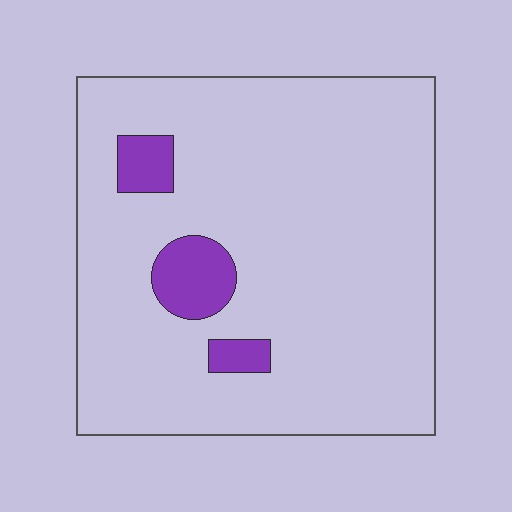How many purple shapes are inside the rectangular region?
3.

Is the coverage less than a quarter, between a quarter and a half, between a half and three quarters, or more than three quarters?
Less than a quarter.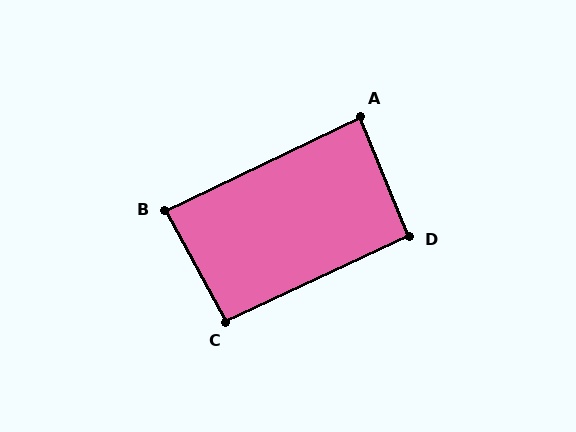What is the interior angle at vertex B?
Approximately 87 degrees (approximately right).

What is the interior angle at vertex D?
Approximately 93 degrees (approximately right).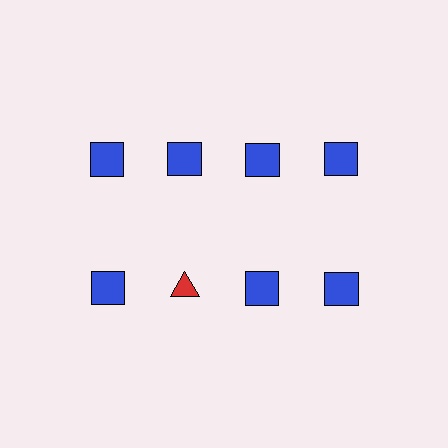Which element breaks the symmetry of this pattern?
The red triangle in the second row, second from left column breaks the symmetry. All other shapes are blue squares.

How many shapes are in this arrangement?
There are 8 shapes arranged in a grid pattern.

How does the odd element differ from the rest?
It differs in both color (red instead of blue) and shape (triangle instead of square).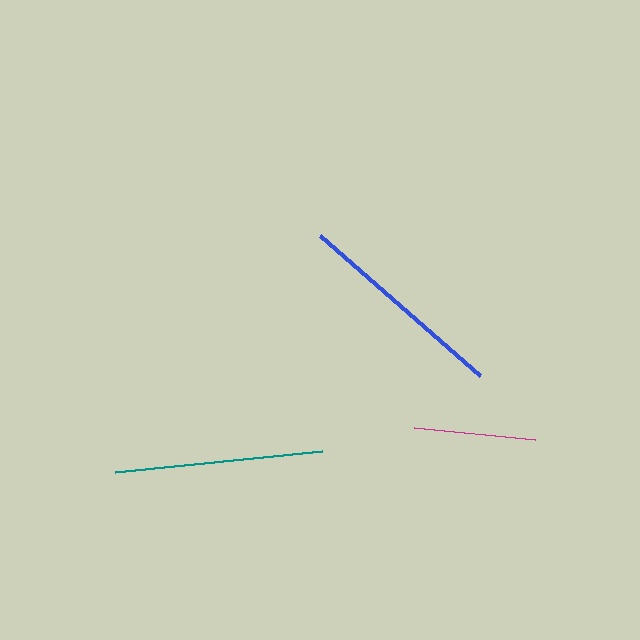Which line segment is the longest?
The blue line is the longest at approximately 213 pixels.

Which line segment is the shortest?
The magenta line is the shortest at approximately 121 pixels.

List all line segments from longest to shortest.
From longest to shortest: blue, teal, magenta.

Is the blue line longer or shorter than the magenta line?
The blue line is longer than the magenta line.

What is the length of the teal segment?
The teal segment is approximately 208 pixels long.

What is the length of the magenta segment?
The magenta segment is approximately 121 pixels long.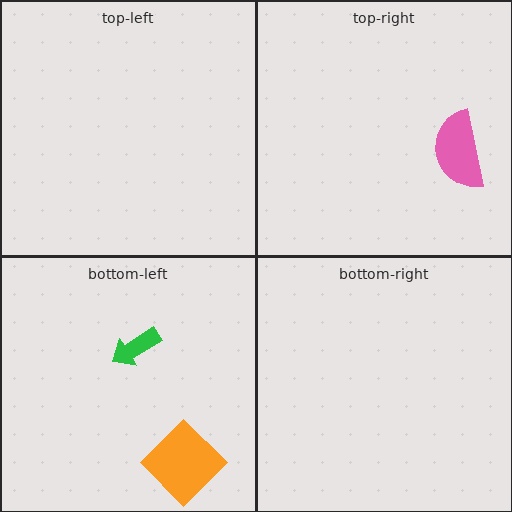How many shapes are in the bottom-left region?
2.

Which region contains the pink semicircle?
The top-right region.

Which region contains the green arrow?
The bottom-left region.